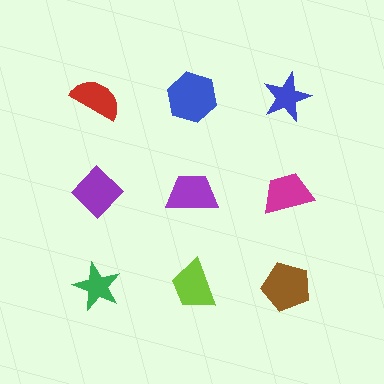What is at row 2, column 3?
A magenta trapezoid.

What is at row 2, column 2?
A purple trapezoid.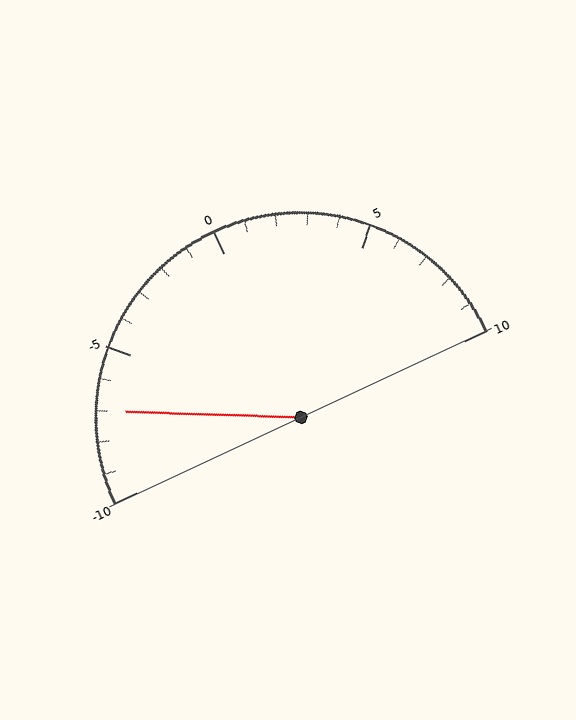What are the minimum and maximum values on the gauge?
The gauge ranges from -10 to 10.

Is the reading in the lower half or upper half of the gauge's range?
The reading is in the lower half of the range (-10 to 10).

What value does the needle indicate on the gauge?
The needle indicates approximately -7.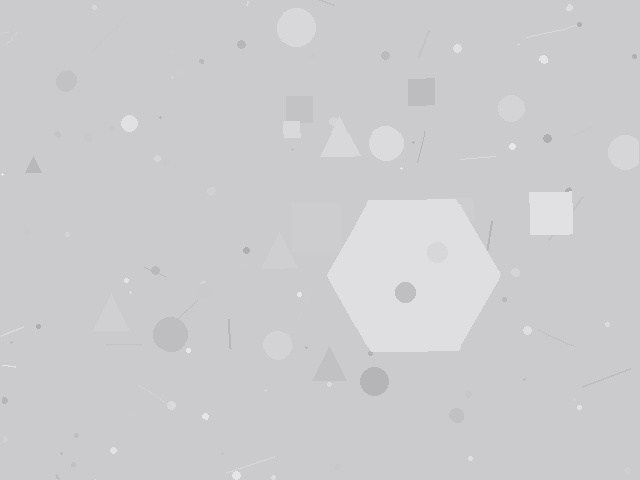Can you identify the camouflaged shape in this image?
The camouflaged shape is a hexagon.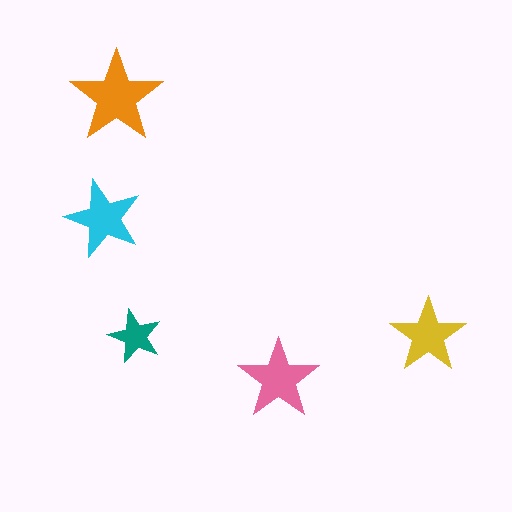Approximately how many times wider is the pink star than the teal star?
About 1.5 times wider.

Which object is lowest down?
The pink star is bottommost.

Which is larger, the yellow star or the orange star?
The orange one.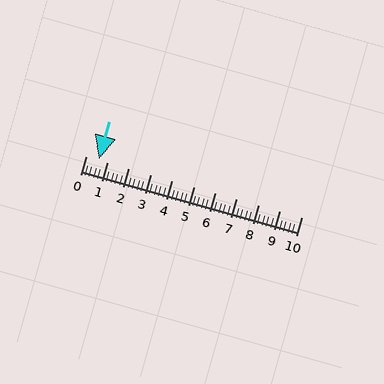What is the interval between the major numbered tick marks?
The major tick marks are spaced 1 units apart.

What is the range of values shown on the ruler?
The ruler shows values from 0 to 10.